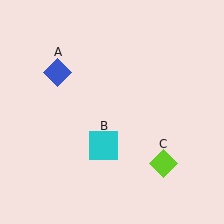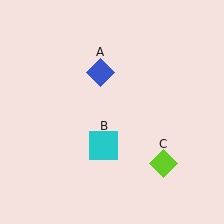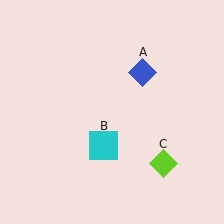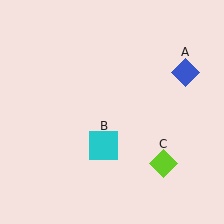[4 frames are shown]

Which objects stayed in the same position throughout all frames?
Cyan square (object B) and lime diamond (object C) remained stationary.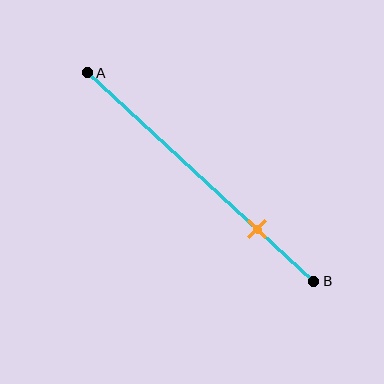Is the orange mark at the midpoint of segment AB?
No, the mark is at about 75% from A, not at the 50% midpoint.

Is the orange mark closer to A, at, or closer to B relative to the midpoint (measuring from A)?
The orange mark is closer to point B than the midpoint of segment AB.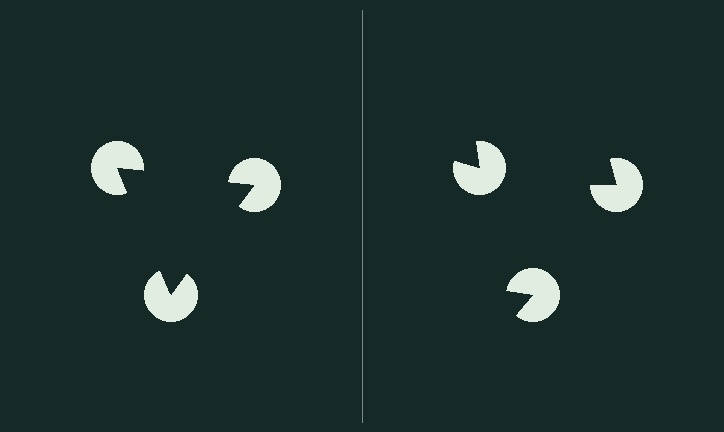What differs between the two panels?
The pac-man discs are positioned identically on both sides; only the wedge orientations differ. On the left they align to a triangle; on the right they are misaligned.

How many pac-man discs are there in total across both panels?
6 — 3 on each side.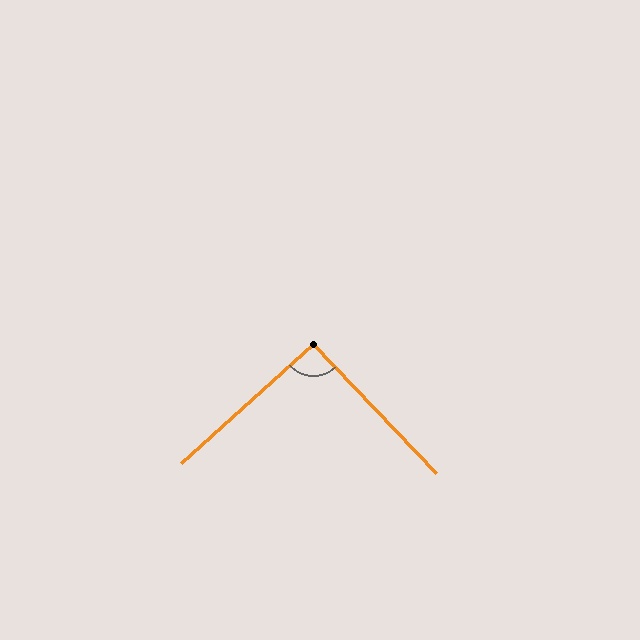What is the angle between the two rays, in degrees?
Approximately 92 degrees.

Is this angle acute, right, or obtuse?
It is approximately a right angle.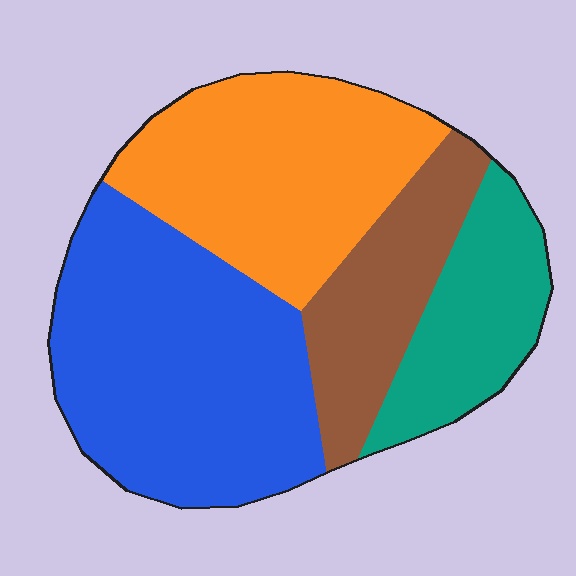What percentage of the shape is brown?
Brown covers 16% of the shape.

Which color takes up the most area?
Blue, at roughly 40%.